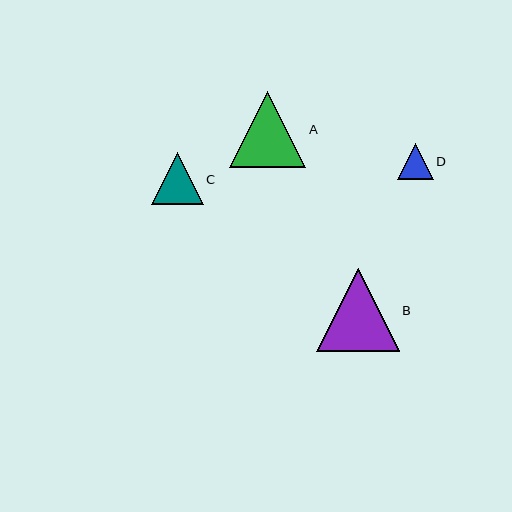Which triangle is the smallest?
Triangle D is the smallest with a size of approximately 36 pixels.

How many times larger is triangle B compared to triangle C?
Triangle B is approximately 1.6 times the size of triangle C.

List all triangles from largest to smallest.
From largest to smallest: B, A, C, D.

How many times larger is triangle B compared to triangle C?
Triangle B is approximately 1.6 times the size of triangle C.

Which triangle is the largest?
Triangle B is the largest with a size of approximately 83 pixels.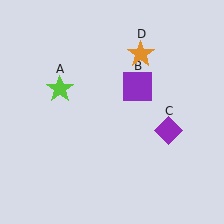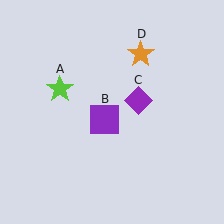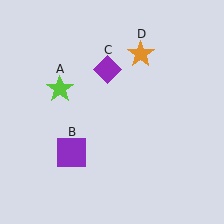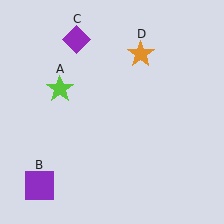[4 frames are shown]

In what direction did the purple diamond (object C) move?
The purple diamond (object C) moved up and to the left.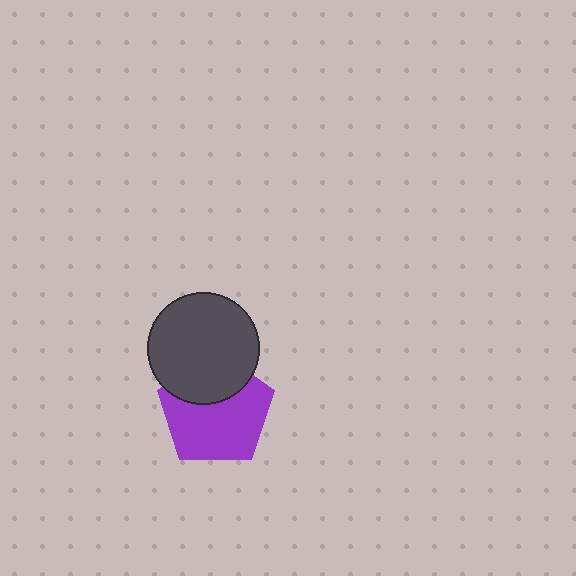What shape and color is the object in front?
The object in front is a dark gray circle.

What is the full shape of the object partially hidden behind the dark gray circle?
The partially hidden object is a purple pentagon.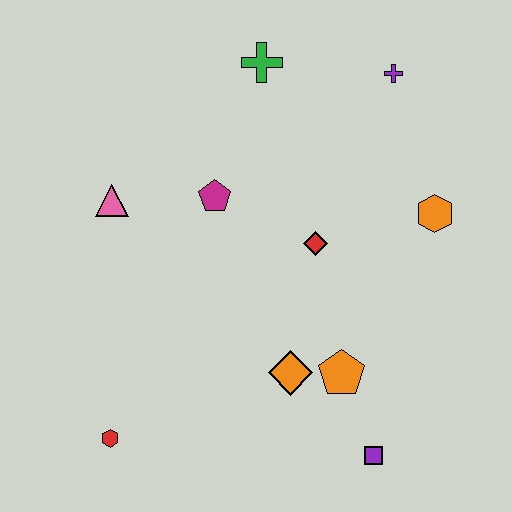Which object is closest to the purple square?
The orange pentagon is closest to the purple square.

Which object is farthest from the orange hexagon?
The red hexagon is farthest from the orange hexagon.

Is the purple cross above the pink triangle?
Yes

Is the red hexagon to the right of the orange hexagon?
No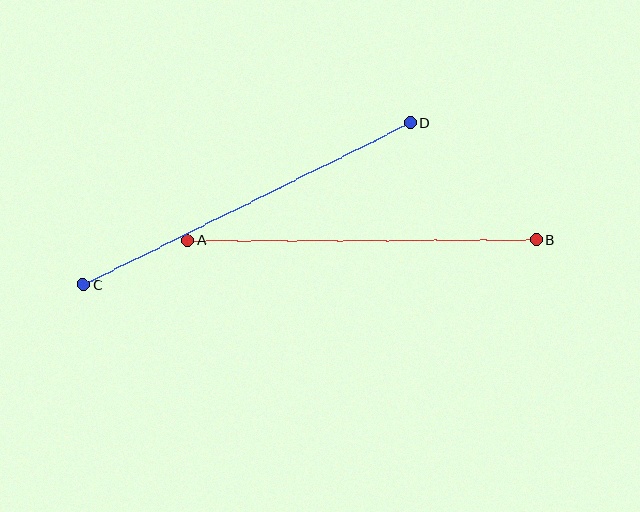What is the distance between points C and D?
The distance is approximately 365 pixels.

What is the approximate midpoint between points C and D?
The midpoint is at approximately (247, 204) pixels.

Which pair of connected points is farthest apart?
Points C and D are farthest apart.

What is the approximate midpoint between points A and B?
The midpoint is at approximately (362, 240) pixels.